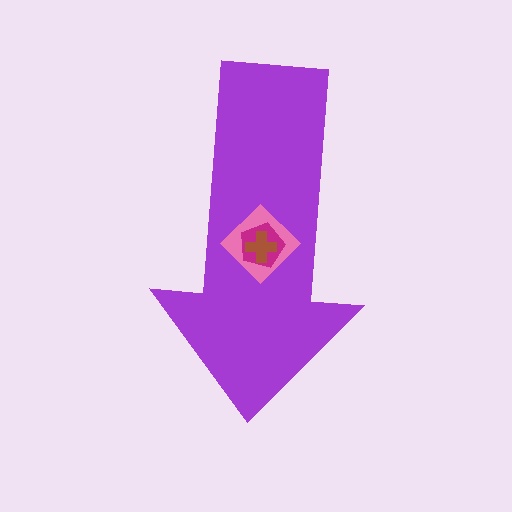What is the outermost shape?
The purple arrow.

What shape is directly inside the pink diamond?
The magenta pentagon.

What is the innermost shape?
The brown cross.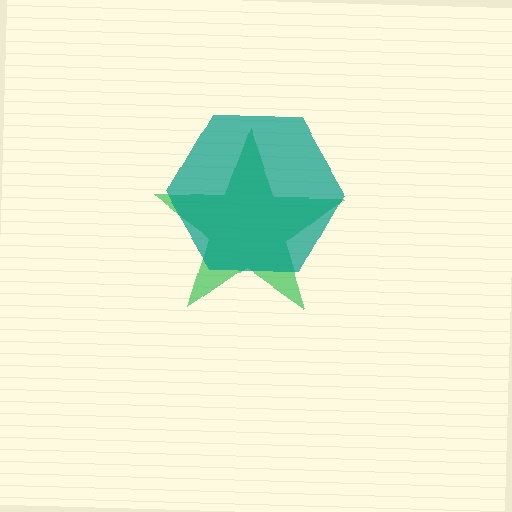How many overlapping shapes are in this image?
There are 2 overlapping shapes in the image.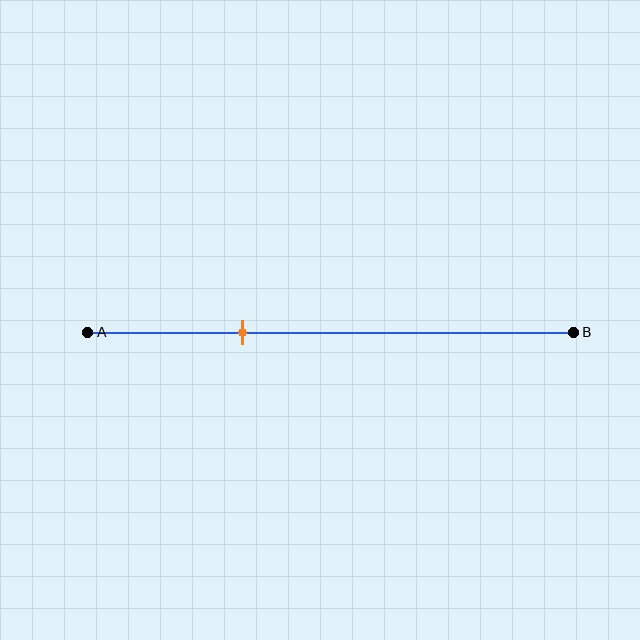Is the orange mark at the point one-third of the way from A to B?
Yes, the mark is approximately at the one-third point.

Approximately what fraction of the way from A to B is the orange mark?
The orange mark is approximately 30% of the way from A to B.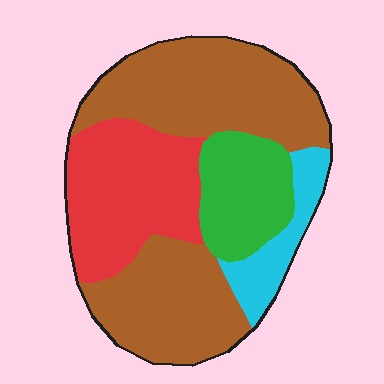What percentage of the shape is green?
Green takes up about one sixth (1/6) of the shape.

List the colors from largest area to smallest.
From largest to smallest: brown, red, green, cyan.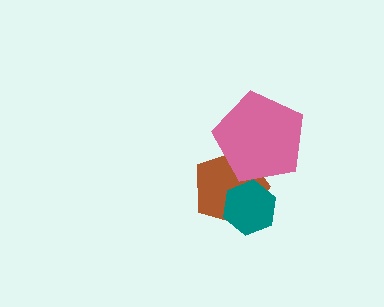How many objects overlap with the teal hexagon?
1 object overlaps with the teal hexagon.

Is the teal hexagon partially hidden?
No, no other shape covers it.